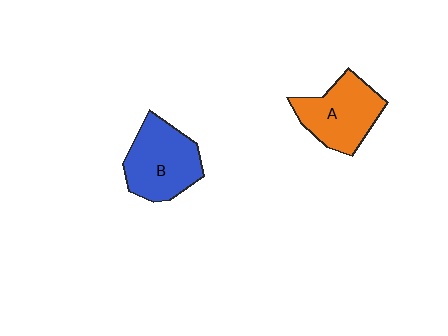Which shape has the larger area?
Shape B (blue).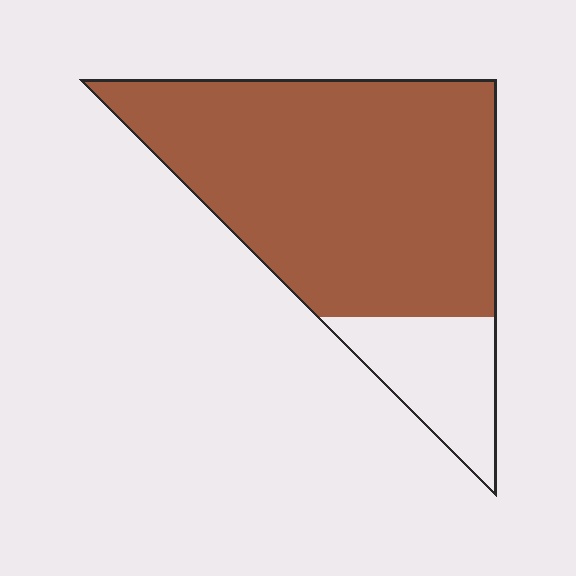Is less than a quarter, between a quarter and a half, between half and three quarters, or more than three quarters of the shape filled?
More than three quarters.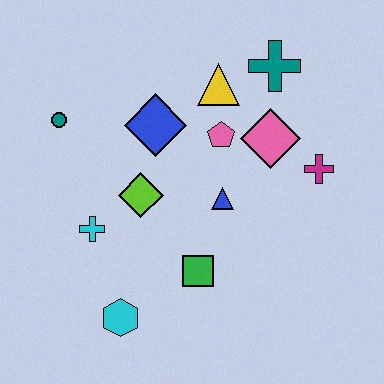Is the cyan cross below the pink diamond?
Yes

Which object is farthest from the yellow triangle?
The cyan hexagon is farthest from the yellow triangle.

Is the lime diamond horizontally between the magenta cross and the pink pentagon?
No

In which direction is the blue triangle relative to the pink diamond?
The blue triangle is below the pink diamond.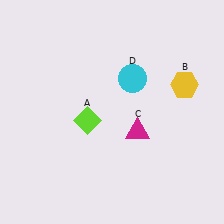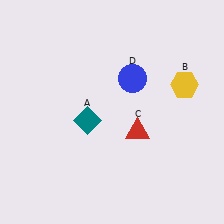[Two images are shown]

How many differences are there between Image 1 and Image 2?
There are 3 differences between the two images.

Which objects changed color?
A changed from lime to teal. C changed from magenta to red. D changed from cyan to blue.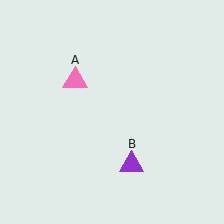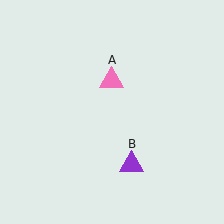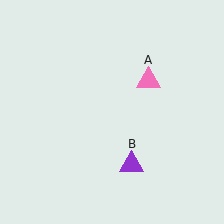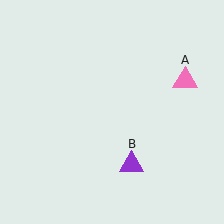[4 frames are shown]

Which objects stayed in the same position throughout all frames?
Purple triangle (object B) remained stationary.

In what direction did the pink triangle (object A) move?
The pink triangle (object A) moved right.